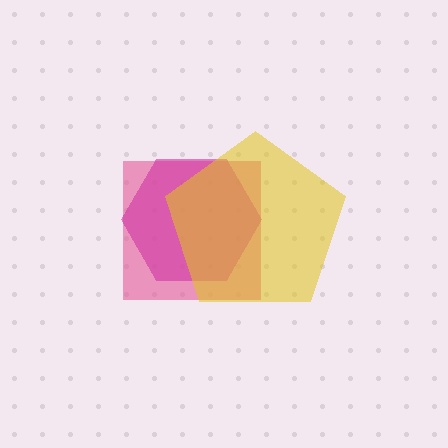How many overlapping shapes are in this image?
There are 3 overlapping shapes in the image.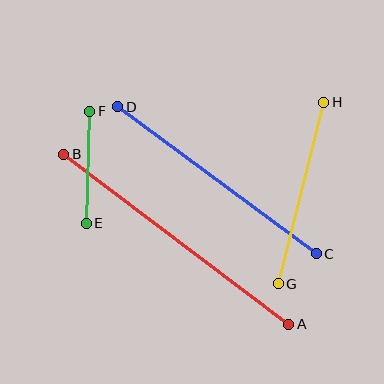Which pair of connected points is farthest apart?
Points A and B are farthest apart.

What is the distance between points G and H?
The distance is approximately 187 pixels.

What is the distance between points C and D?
The distance is approximately 247 pixels.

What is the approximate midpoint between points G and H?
The midpoint is at approximately (301, 193) pixels.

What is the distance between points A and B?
The distance is approximately 282 pixels.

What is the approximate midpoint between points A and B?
The midpoint is at approximately (176, 239) pixels.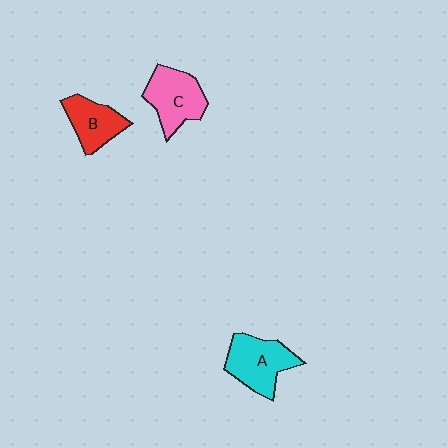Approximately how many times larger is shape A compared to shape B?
Approximately 1.3 times.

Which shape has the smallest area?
Shape B (red).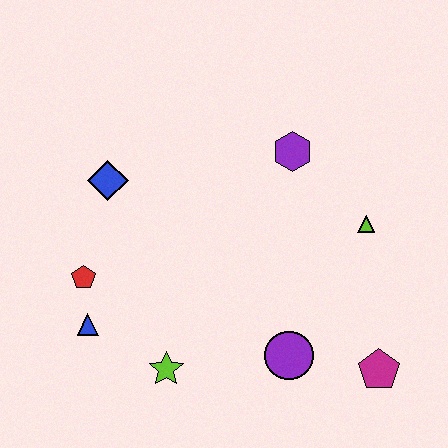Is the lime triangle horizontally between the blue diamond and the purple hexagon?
No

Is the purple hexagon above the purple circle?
Yes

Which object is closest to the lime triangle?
The purple hexagon is closest to the lime triangle.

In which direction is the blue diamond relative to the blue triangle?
The blue diamond is above the blue triangle.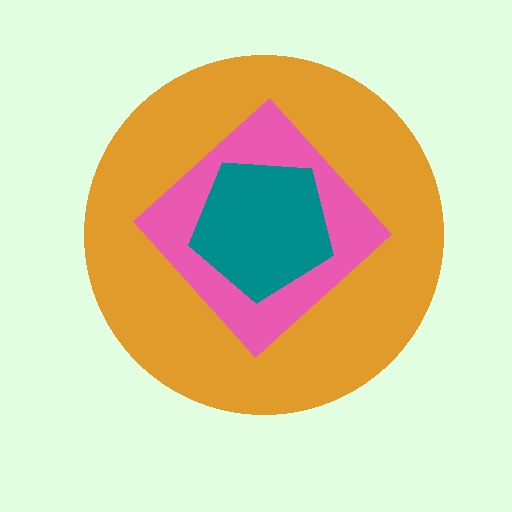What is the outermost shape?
The orange circle.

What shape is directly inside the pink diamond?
The teal pentagon.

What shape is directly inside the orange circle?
The pink diamond.